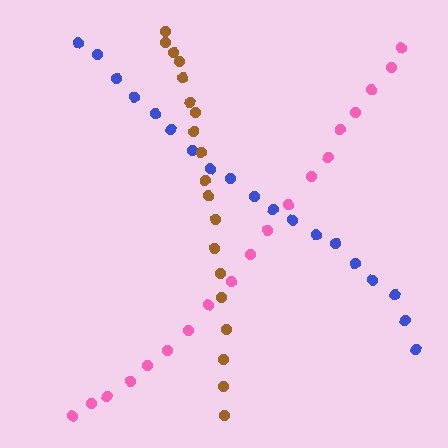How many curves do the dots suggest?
There are 3 distinct paths.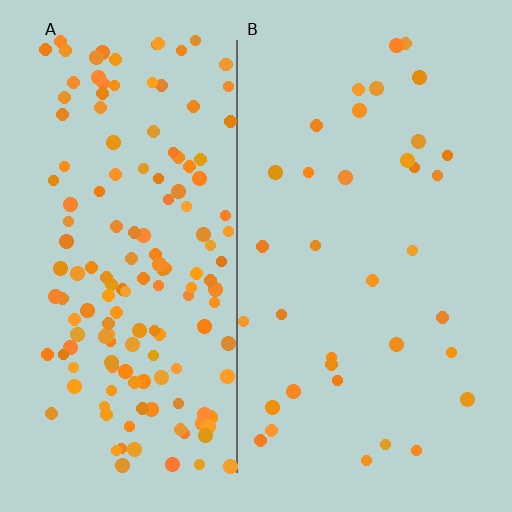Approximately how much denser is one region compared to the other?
Approximately 4.3× — region A over region B.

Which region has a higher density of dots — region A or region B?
A (the left).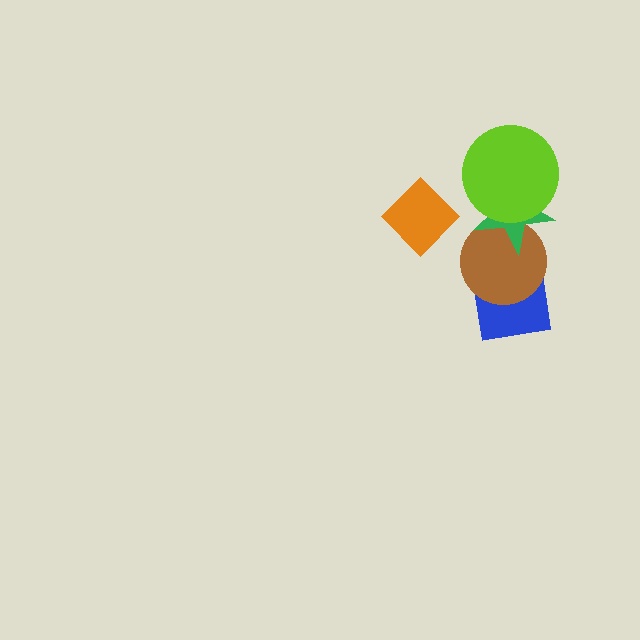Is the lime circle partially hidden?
No, no other shape covers it.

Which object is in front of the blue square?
The brown circle is in front of the blue square.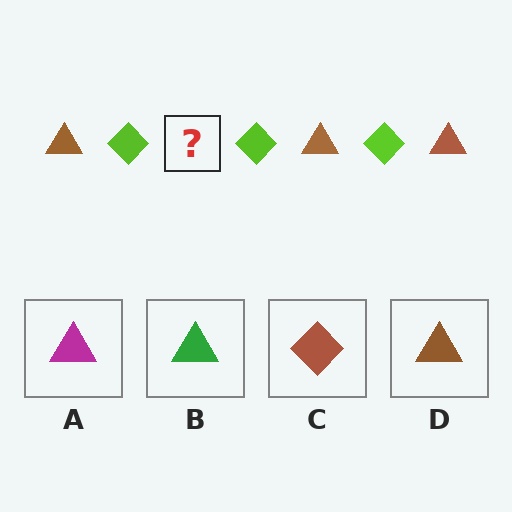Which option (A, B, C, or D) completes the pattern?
D.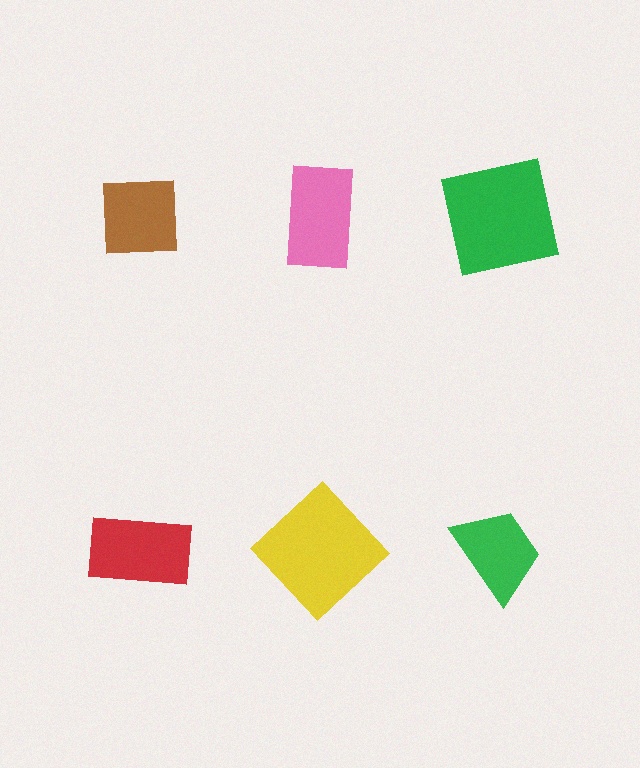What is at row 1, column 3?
A green square.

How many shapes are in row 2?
3 shapes.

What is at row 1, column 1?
A brown square.